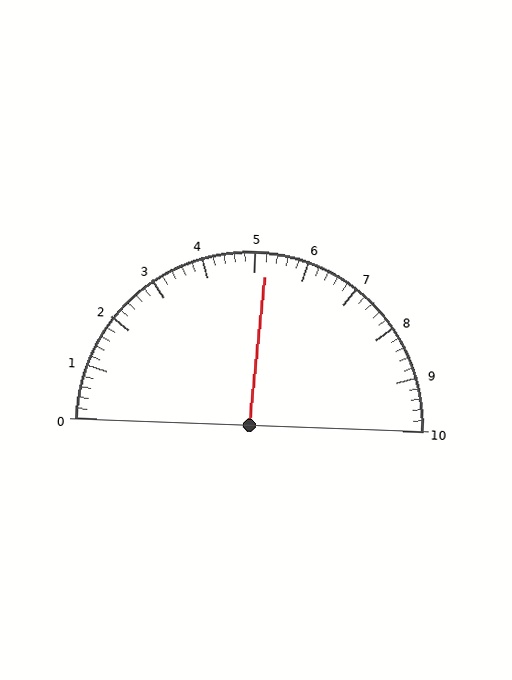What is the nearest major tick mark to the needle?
The nearest major tick mark is 5.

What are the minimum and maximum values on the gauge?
The gauge ranges from 0 to 10.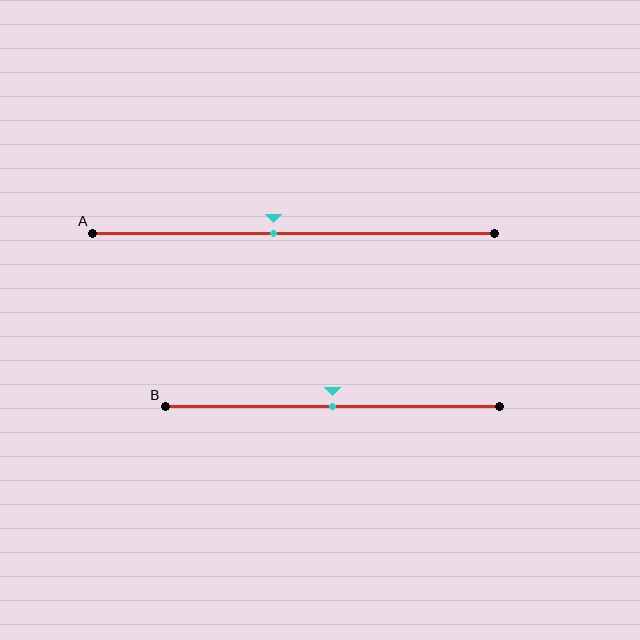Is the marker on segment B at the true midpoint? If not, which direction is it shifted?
Yes, the marker on segment B is at the true midpoint.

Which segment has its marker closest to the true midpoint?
Segment B has its marker closest to the true midpoint.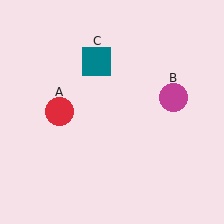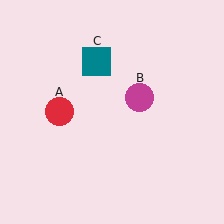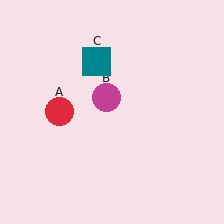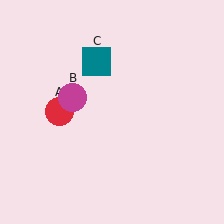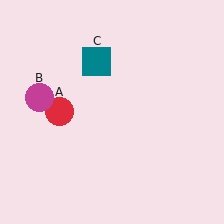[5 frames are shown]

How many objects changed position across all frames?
1 object changed position: magenta circle (object B).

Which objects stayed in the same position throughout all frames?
Red circle (object A) and teal square (object C) remained stationary.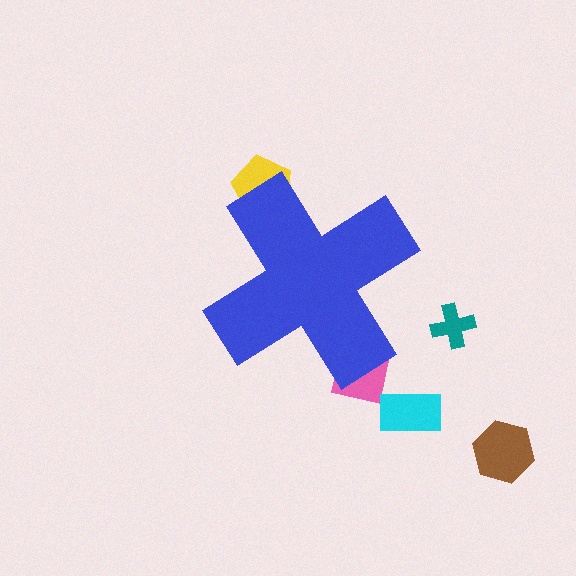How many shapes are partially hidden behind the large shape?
2 shapes are partially hidden.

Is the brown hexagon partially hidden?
No, the brown hexagon is fully visible.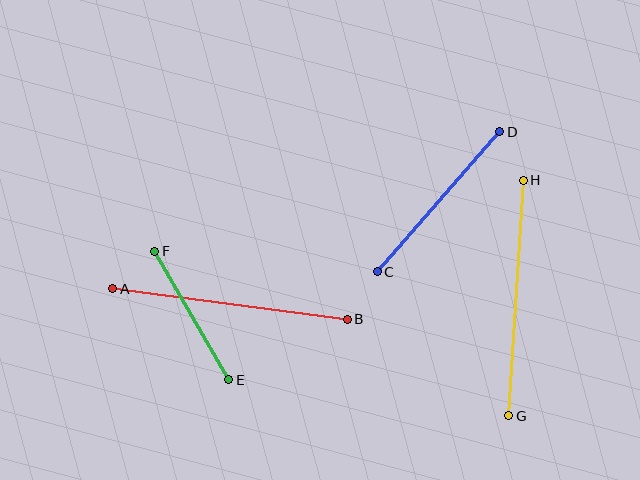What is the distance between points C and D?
The distance is approximately 186 pixels.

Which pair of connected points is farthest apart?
Points A and B are farthest apart.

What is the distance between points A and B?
The distance is approximately 237 pixels.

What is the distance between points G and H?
The distance is approximately 236 pixels.